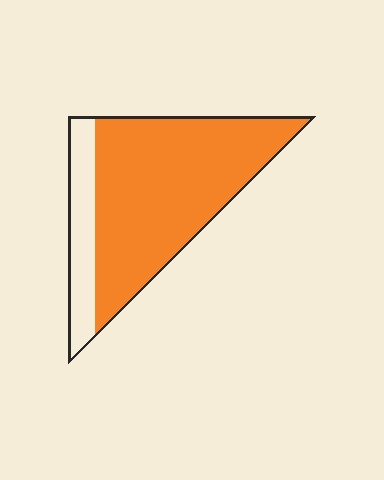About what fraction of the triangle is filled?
About four fifths (4/5).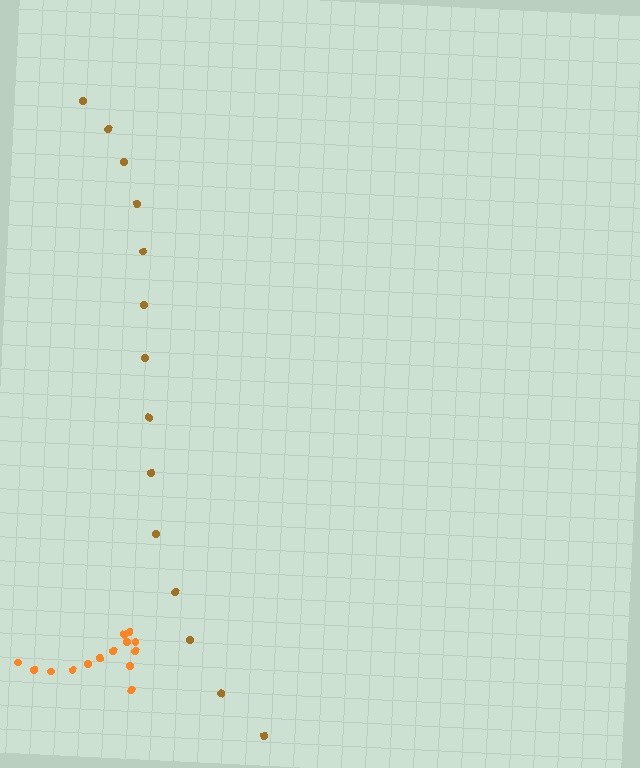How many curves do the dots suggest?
There are 2 distinct paths.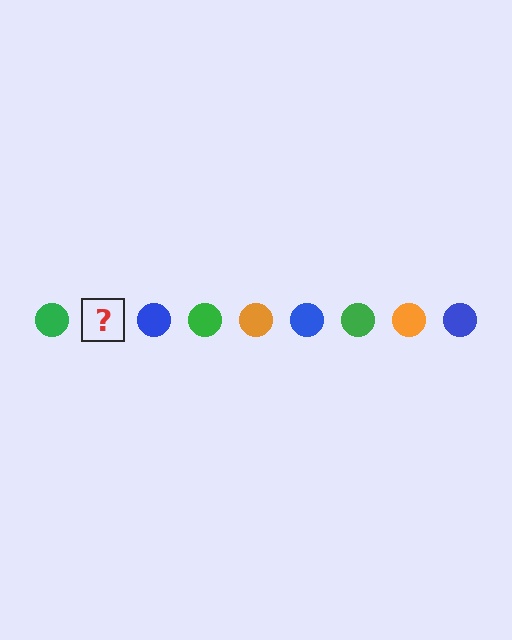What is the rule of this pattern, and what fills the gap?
The rule is that the pattern cycles through green, orange, blue circles. The gap should be filled with an orange circle.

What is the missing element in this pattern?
The missing element is an orange circle.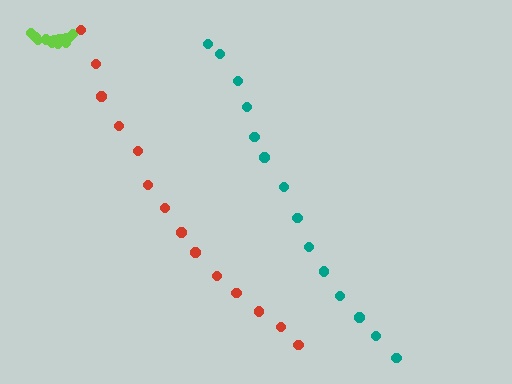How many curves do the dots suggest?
There are 3 distinct paths.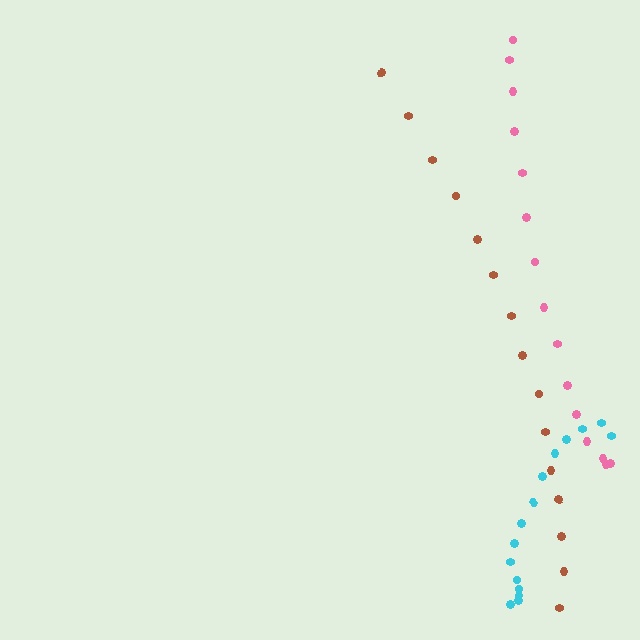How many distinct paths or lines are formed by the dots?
There are 3 distinct paths.